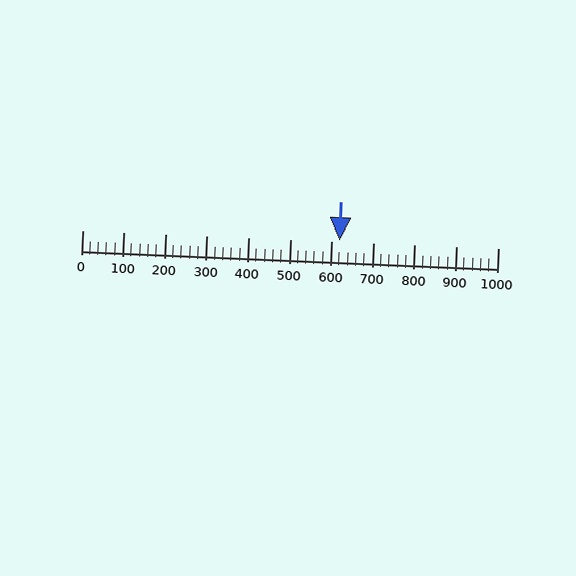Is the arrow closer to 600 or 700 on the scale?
The arrow is closer to 600.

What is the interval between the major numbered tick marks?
The major tick marks are spaced 100 units apart.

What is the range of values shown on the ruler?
The ruler shows values from 0 to 1000.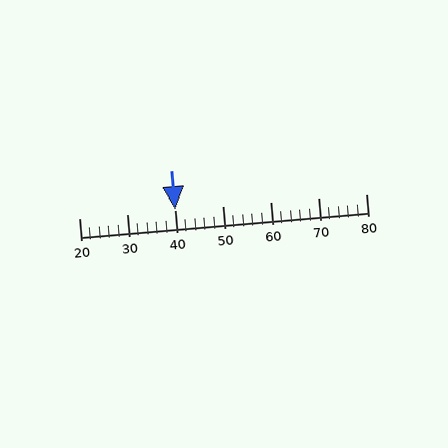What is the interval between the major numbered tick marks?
The major tick marks are spaced 10 units apart.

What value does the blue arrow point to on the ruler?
The blue arrow points to approximately 40.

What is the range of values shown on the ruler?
The ruler shows values from 20 to 80.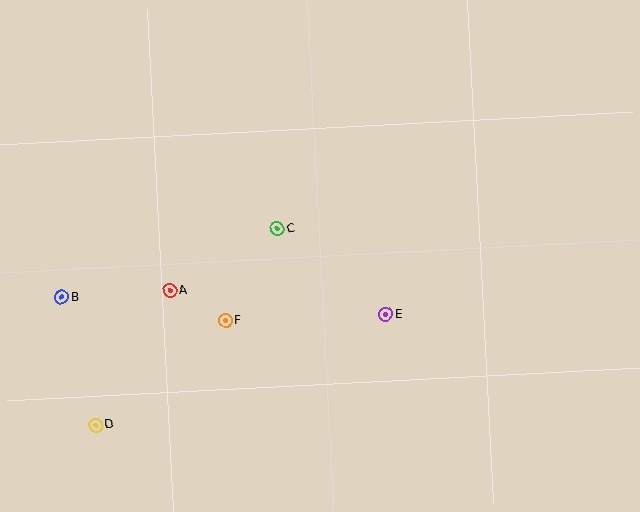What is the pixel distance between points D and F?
The distance between D and F is 166 pixels.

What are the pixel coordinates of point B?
Point B is at (61, 297).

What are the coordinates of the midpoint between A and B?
The midpoint between A and B is at (116, 294).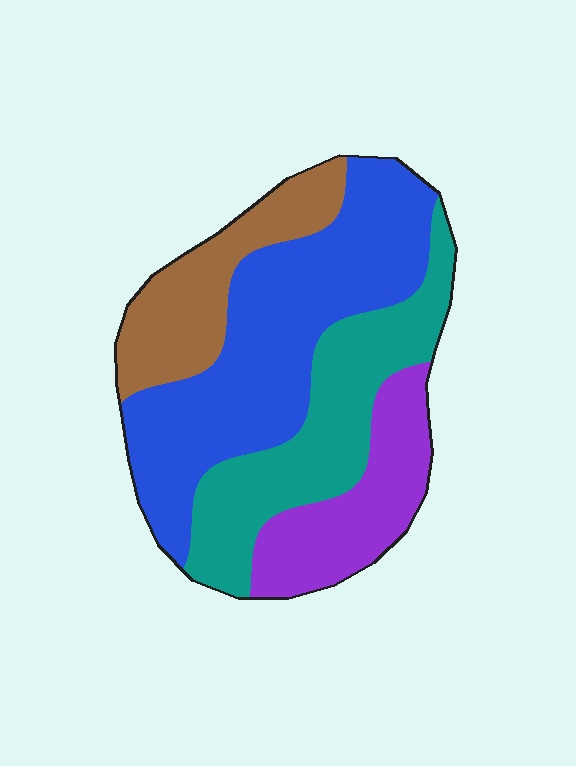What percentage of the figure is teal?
Teal covers 26% of the figure.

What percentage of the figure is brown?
Brown takes up about one sixth (1/6) of the figure.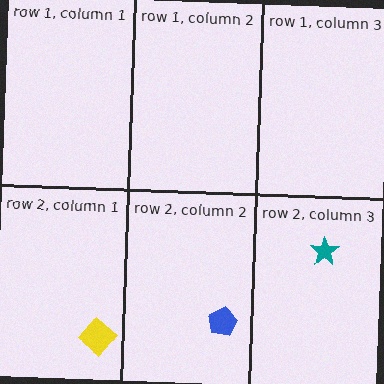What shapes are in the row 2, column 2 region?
The blue pentagon.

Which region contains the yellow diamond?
The row 2, column 1 region.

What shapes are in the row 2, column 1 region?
The yellow diamond.